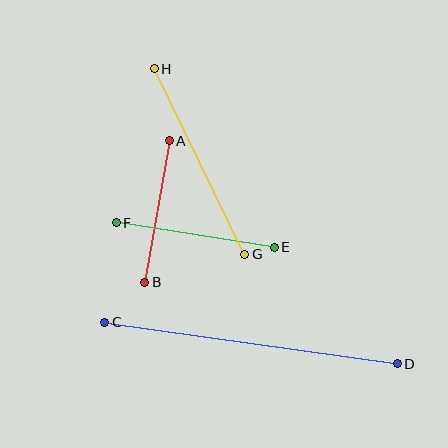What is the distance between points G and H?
The distance is approximately 206 pixels.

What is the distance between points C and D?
The distance is approximately 295 pixels.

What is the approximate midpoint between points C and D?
The midpoint is at approximately (251, 343) pixels.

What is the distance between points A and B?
The distance is approximately 144 pixels.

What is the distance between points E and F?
The distance is approximately 160 pixels.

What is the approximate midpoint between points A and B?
The midpoint is at approximately (157, 212) pixels.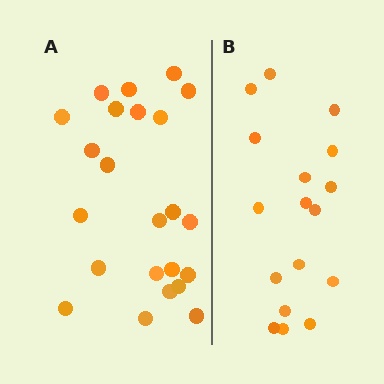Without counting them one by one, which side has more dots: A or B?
Region A (the left region) has more dots.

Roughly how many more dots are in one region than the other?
Region A has about 6 more dots than region B.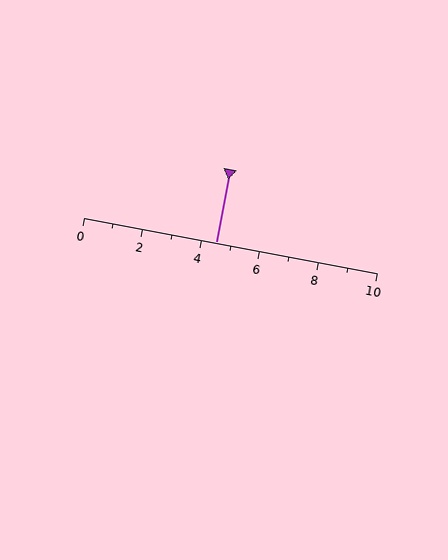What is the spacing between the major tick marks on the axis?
The major ticks are spaced 2 apart.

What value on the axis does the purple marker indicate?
The marker indicates approximately 4.5.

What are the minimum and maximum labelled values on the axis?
The axis runs from 0 to 10.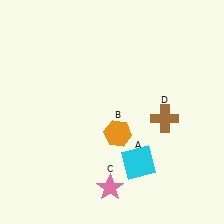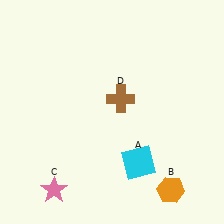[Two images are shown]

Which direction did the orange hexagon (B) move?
The orange hexagon (B) moved down.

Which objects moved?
The objects that moved are: the orange hexagon (B), the pink star (C), the brown cross (D).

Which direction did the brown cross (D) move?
The brown cross (D) moved left.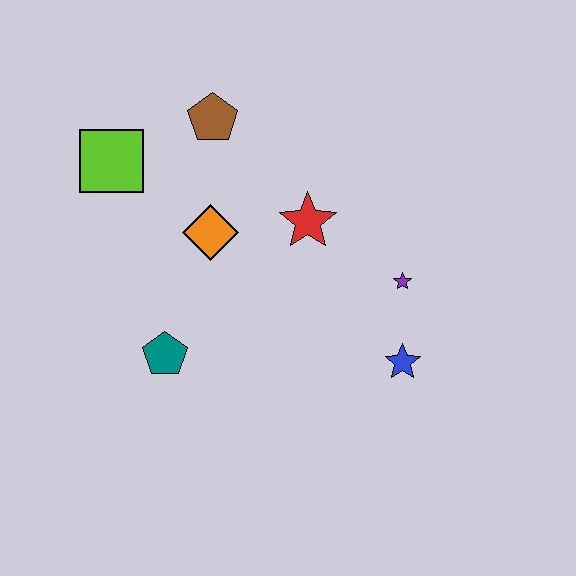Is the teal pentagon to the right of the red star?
No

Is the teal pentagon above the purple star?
No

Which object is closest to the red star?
The orange diamond is closest to the red star.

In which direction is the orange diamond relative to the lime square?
The orange diamond is to the right of the lime square.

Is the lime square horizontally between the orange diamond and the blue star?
No